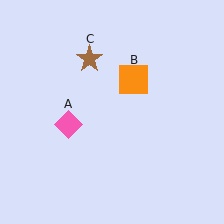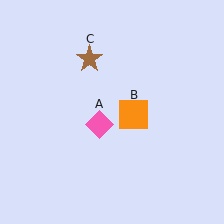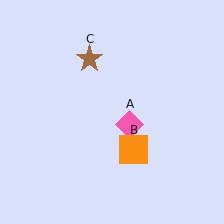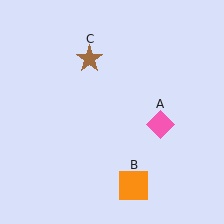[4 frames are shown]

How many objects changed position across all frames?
2 objects changed position: pink diamond (object A), orange square (object B).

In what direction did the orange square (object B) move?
The orange square (object B) moved down.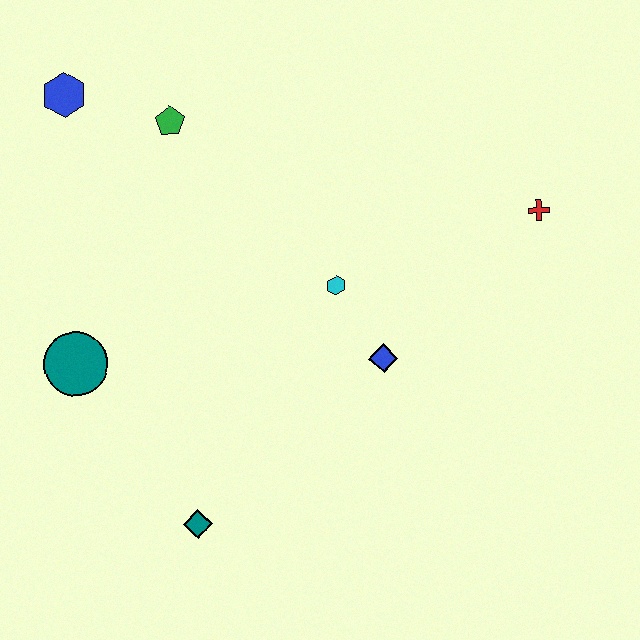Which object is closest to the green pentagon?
The blue hexagon is closest to the green pentagon.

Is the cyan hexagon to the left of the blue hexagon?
No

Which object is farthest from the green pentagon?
The teal diamond is farthest from the green pentagon.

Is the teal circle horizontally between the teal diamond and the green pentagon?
No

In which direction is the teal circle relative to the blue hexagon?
The teal circle is below the blue hexagon.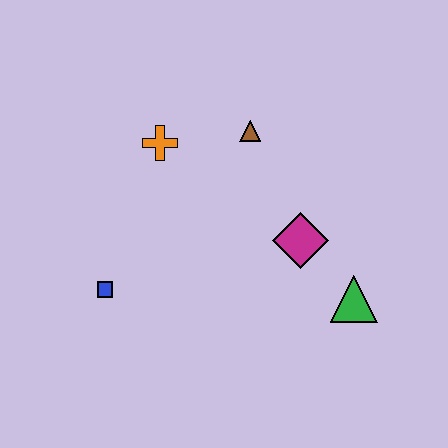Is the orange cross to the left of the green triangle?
Yes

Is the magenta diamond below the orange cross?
Yes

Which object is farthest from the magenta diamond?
The blue square is farthest from the magenta diamond.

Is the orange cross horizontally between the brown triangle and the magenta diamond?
No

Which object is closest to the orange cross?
The brown triangle is closest to the orange cross.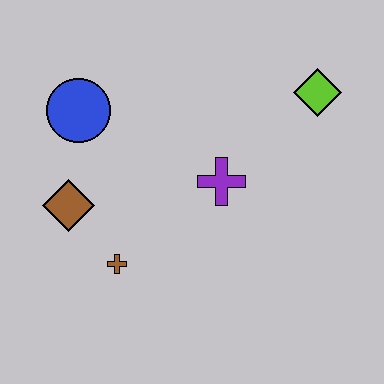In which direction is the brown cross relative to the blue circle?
The brown cross is below the blue circle.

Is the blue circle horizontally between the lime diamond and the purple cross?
No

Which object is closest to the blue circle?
The brown diamond is closest to the blue circle.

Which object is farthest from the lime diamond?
The brown diamond is farthest from the lime diamond.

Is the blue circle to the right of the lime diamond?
No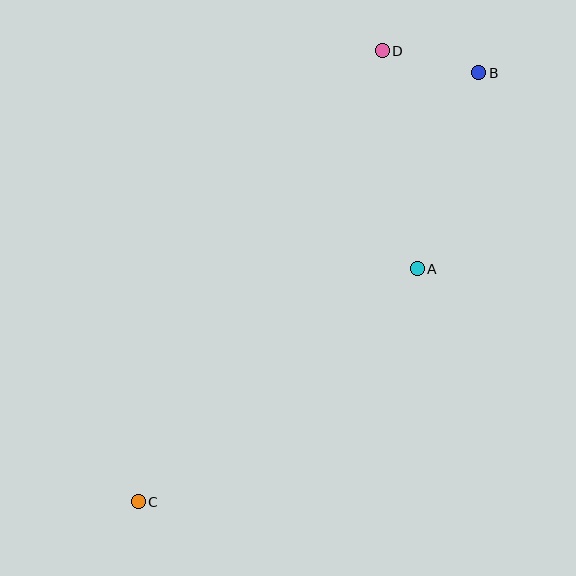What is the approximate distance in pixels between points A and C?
The distance between A and C is approximately 364 pixels.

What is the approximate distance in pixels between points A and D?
The distance between A and D is approximately 221 pixels.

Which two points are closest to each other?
Points B and D are closest to each other.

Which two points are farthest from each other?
Points B and C are farthest from each other.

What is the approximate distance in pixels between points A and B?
The distance between A and B is approximately 205 pixels.